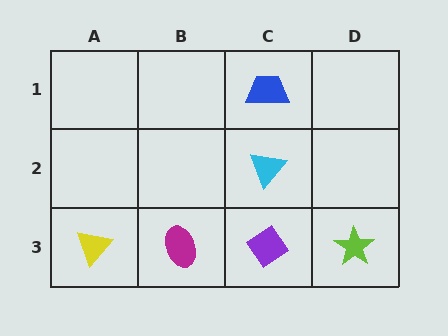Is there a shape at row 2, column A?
No, that cell is empty.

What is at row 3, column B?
A magenta ellipse.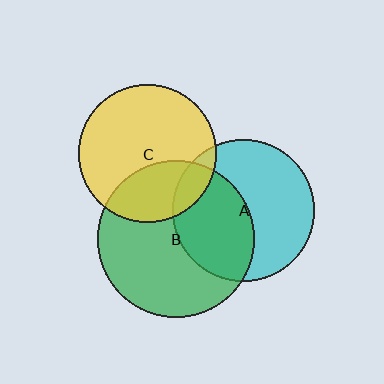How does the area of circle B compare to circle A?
Approximately 1.2 times.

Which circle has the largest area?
Circle B (green).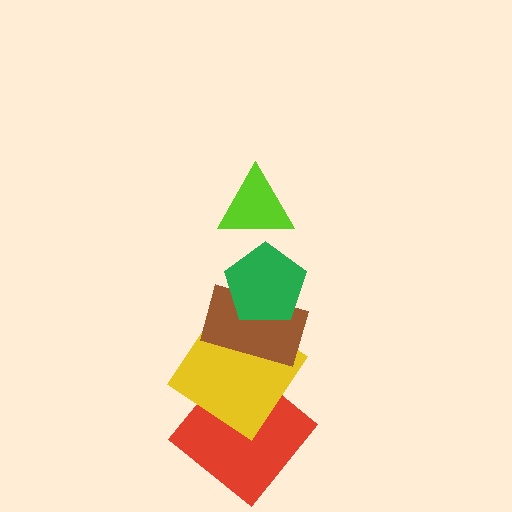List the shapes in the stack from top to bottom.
From top to bottom: the lime triangle, the green pentagon, the brown rectangle, the yellow diamond, the red diamond.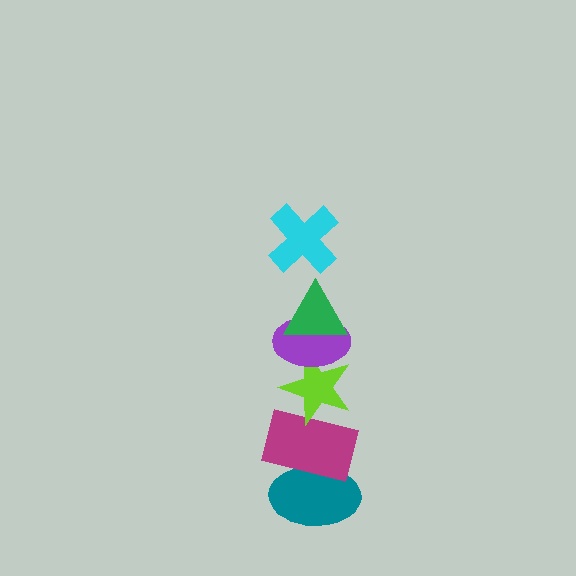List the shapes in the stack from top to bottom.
From top to bottom: the cyan cross, the green triangle, the purple ellipse, the lime star, the magenta rectangle, the teal ellipse.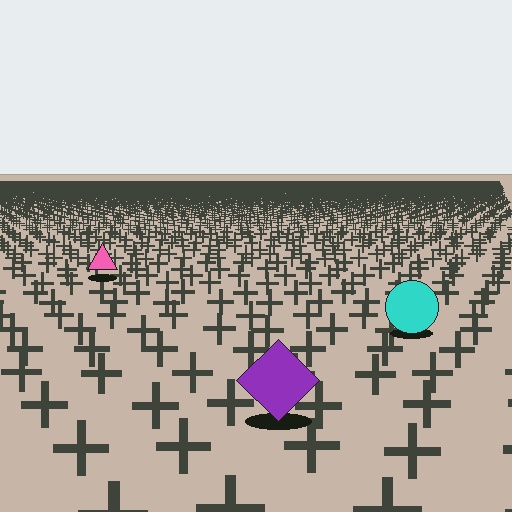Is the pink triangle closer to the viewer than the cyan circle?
No. The cyan circle is closer — you can tell from the texture gradient: the ground texture is coarser near it.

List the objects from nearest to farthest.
From nearest to farthest: the purple diamond, the cyan circle, the pink triangle.